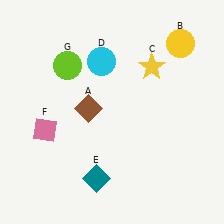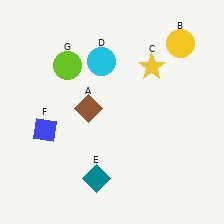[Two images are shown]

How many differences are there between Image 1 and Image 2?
There is 1 difference between the two images.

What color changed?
The diamond (F) changed from pink in Image 1 to blue in Image 2.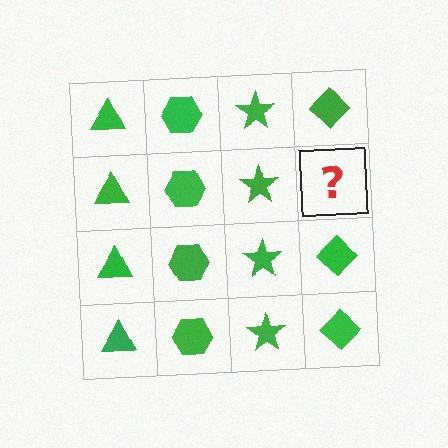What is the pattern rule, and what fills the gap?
The rule is that each column has a consistent shape. The gap should be filled with a green diamond.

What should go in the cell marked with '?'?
The missing cell should contain a green diamond.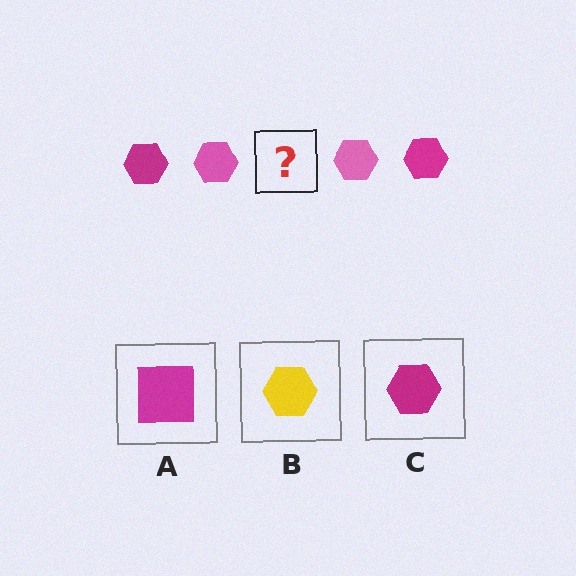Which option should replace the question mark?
Option C.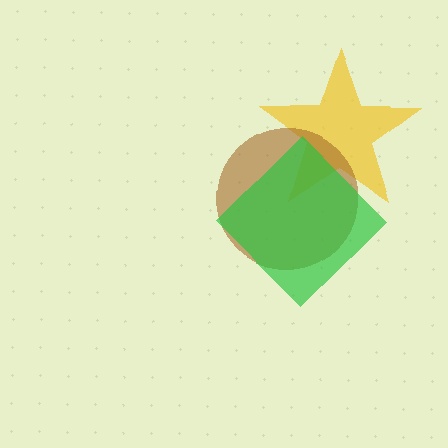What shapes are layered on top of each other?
The layered shapes are: a yellow star, a brown circle, a green diamond.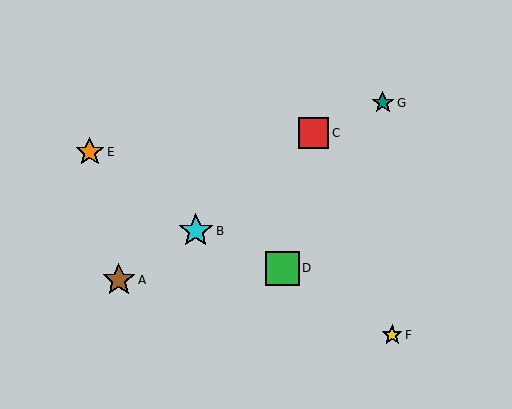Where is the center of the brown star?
The center of the brown star is at (119, 280).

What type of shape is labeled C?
Shape C is a red square.